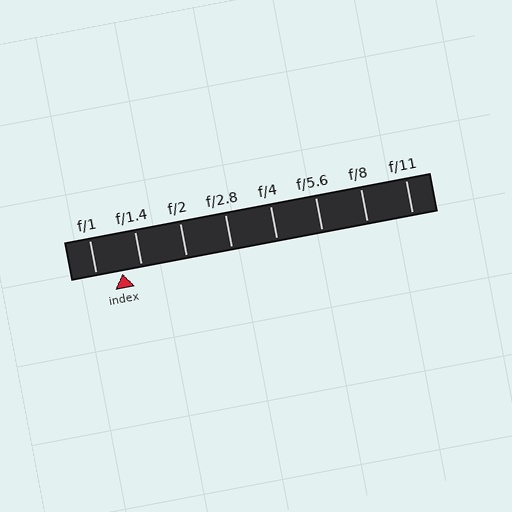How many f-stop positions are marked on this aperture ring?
There are 8 f-stop positions marked.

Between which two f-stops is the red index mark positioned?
The index mark is between f/1 and f/1.4.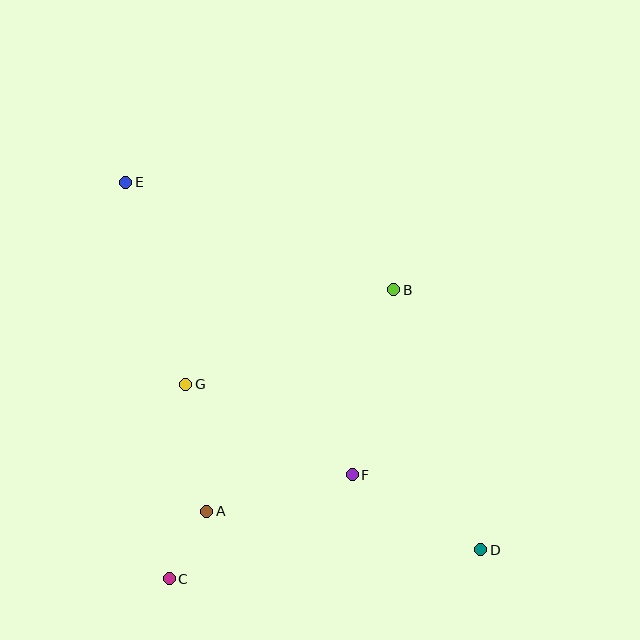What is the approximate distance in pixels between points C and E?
The distance between C and E is approximately 399 pixels.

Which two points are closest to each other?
Points A and C are closest to each other.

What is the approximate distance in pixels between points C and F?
The distance between C and F is approximately 210 pixels.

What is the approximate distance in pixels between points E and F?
The distance between E and F is approximately 370 pixels.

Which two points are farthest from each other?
Points D and E are farthest from each other.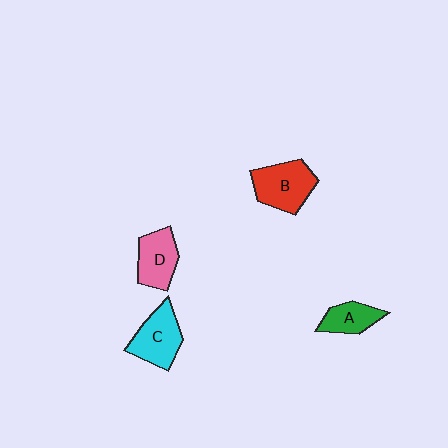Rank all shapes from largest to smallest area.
From largest to smallest: B (red), C (cyan), D (pink), A (green).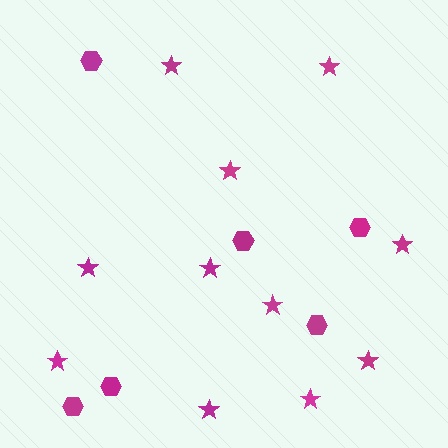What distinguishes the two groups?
There are 2 groups: one group of hexagons (6) and one group of stars (11).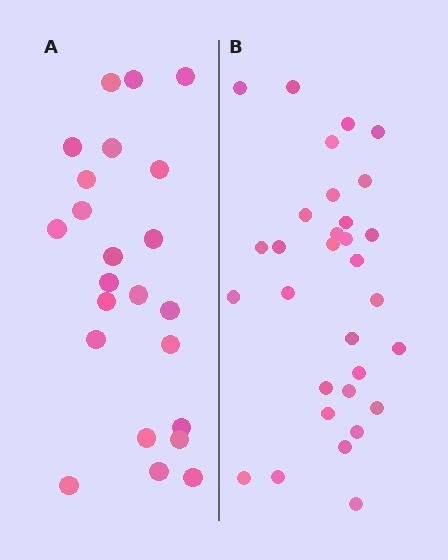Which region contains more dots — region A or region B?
Region B (the right region) has more dots.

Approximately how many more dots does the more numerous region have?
Region B has roughly 8 or so more dots than region A.